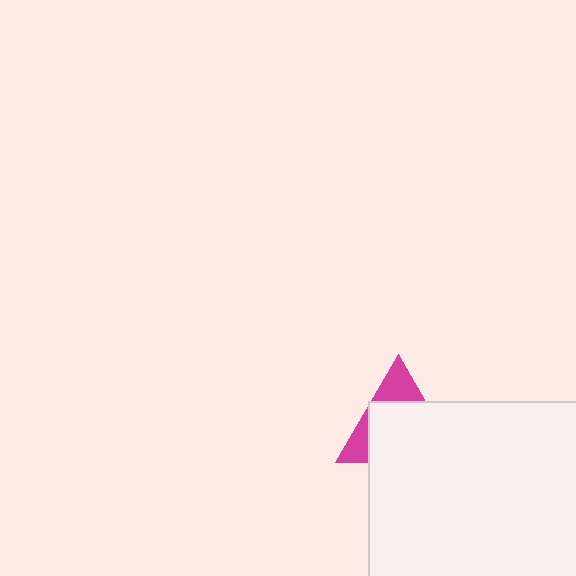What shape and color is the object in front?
The object in front is a white square.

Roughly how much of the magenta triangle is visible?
A small part of it is visible (roughly 32%).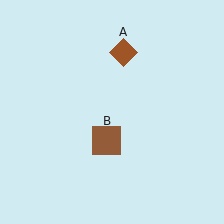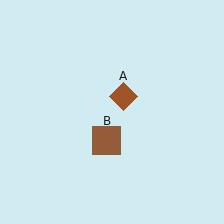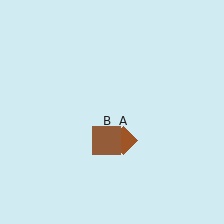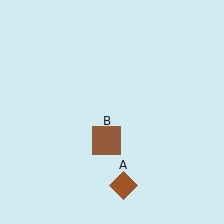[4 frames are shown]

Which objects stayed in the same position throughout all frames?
Brown square (object B) remained stationary.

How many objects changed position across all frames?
1 object changed position: brown diamond (object A).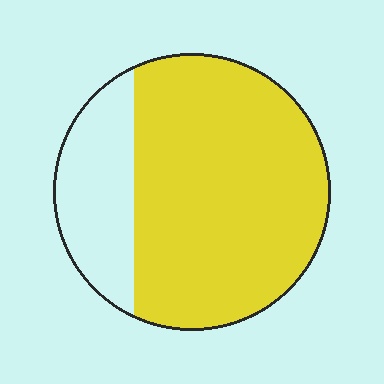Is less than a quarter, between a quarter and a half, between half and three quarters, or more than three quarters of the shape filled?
More than three quarters.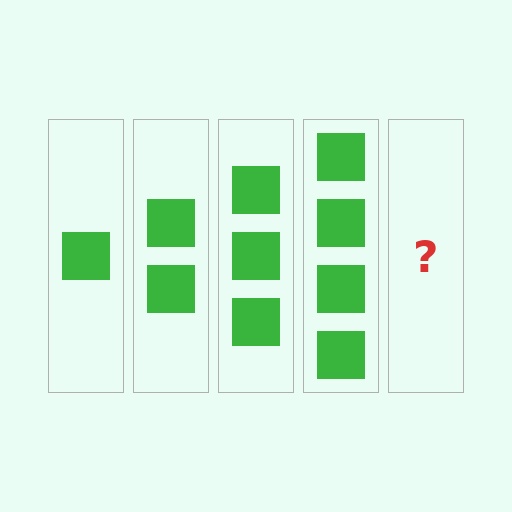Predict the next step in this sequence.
The next step is 5 squares.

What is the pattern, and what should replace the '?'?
The pattern is that each step adds one more square. The '?' should be 5 squares.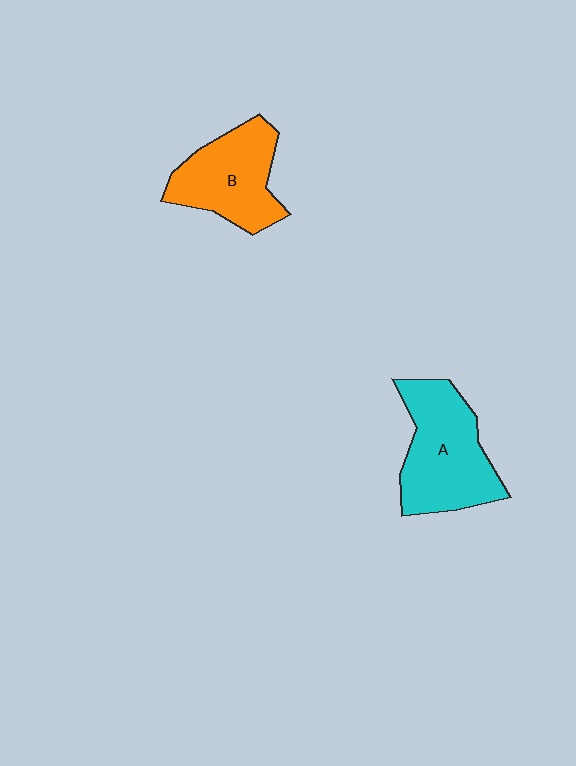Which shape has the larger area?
Shape A (cyan).